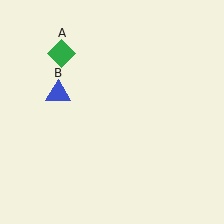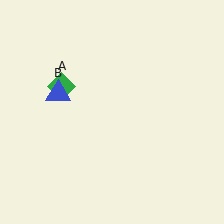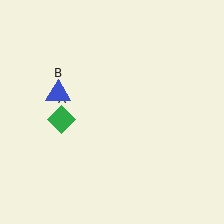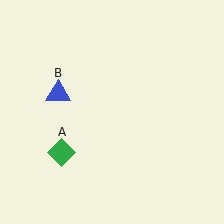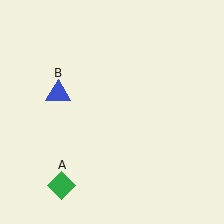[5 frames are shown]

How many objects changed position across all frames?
1 object changed position: green diamond (object A).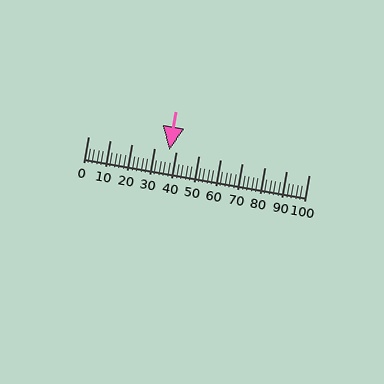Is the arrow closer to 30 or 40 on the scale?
The arrow is closer to 40.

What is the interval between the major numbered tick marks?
The major tick marks are spaced 10 units apart.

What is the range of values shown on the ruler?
The ruler shows values from 0 to 100.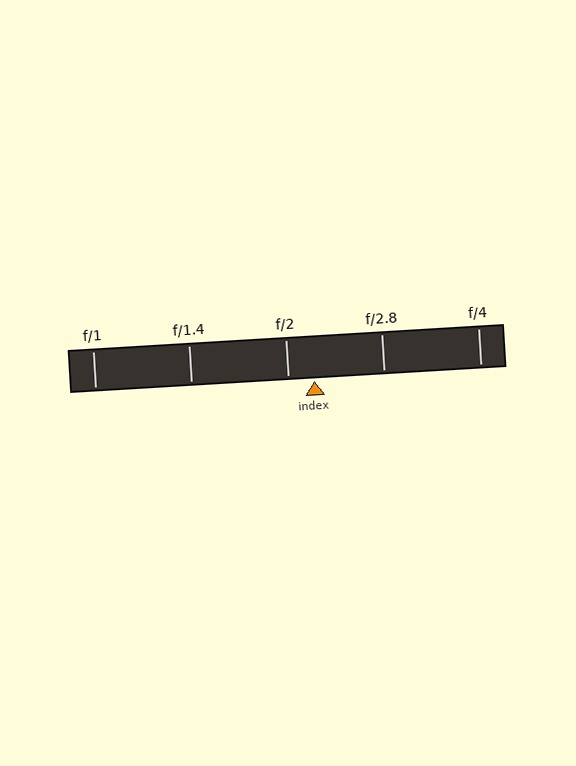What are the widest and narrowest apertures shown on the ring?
The widest aperture shown is f/1 and the narrowest is f/4.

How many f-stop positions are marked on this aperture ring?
There are 5 f-stop positions marked.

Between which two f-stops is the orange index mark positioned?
The index mark is between f/2 and f/2.8.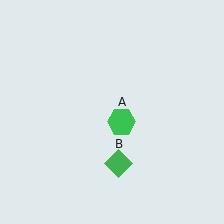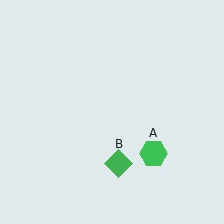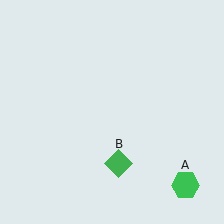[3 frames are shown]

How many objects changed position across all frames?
1 object changed position: green hexagon (object A).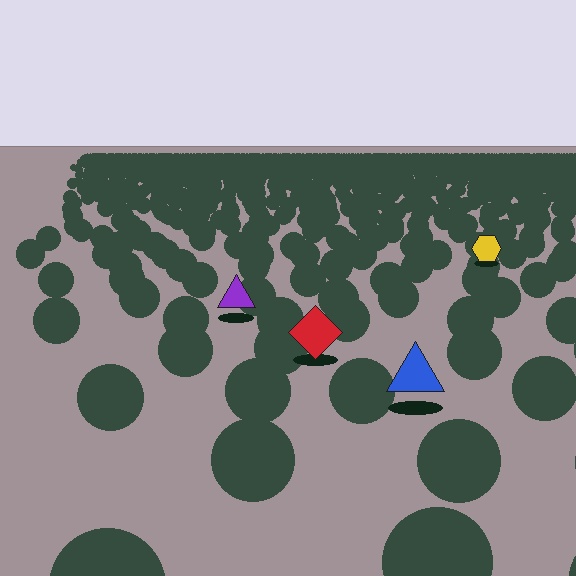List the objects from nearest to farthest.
From nearest to farthest: the blue triangle, the red diamond, the purple triangle, the yellow hexagon.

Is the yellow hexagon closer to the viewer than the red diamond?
No. The red diamond is closer — you can tell from the texture gradient: the ground texture is coarser near it.